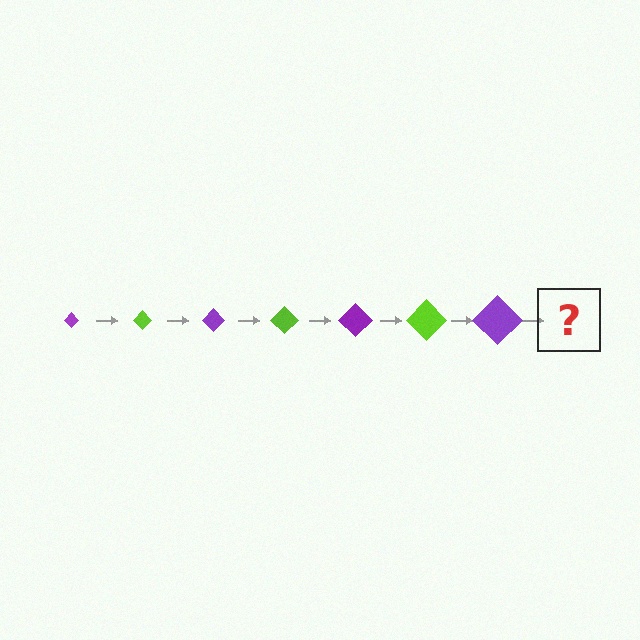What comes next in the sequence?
The next element should be a lime diamond, larger than the previous one.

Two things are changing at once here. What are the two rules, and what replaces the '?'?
The two rules are that the diamond grows larger each step and the color cycles through purple and lime. The '?' should be a lime diamond, larger than the previous one.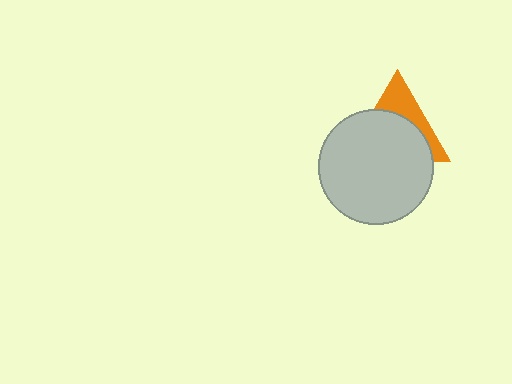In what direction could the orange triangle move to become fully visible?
The orange triangle could move up. That would shift it out from behind the light gray circle entirely.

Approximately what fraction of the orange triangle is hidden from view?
Roughly 65% of the orange triangle is hidden behind the light gray circle.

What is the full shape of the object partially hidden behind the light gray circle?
The partially hidden object is an orange triangle.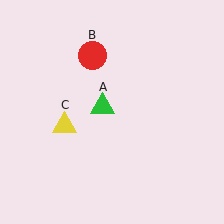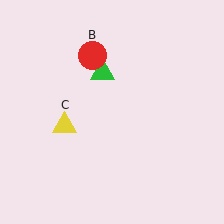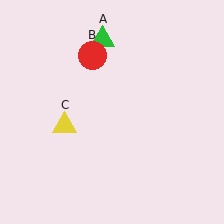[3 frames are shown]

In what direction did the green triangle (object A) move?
The green triangle (object A) moved up.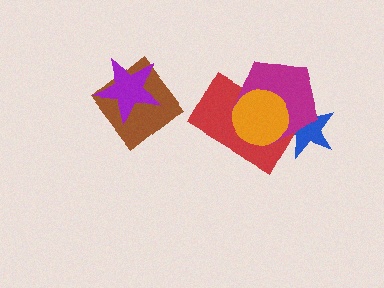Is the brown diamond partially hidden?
Yes, it is partially covered by another shape.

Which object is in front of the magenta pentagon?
The orange circle is in front of the magenta pentagon.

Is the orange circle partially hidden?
No, no other shape covers it.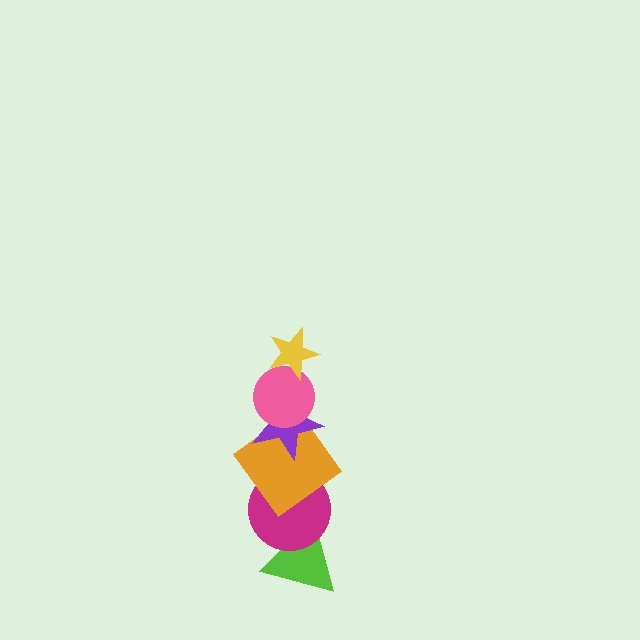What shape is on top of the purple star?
The pink circle is on top of the purple star.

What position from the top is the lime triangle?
The lime triangle is 6th from the top.